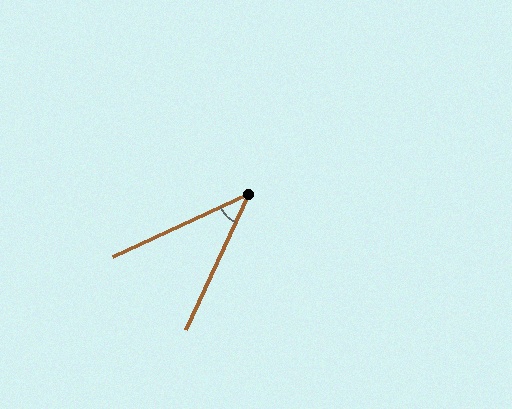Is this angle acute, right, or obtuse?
It is acute.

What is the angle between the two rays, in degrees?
Approximately 40 degrees.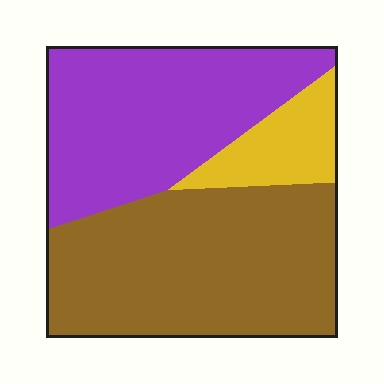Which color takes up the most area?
Brown, at roughly 50%.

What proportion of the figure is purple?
Purple takes up about two fifths (2/5) of the figure.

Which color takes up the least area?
Yellow, at roughly 10%.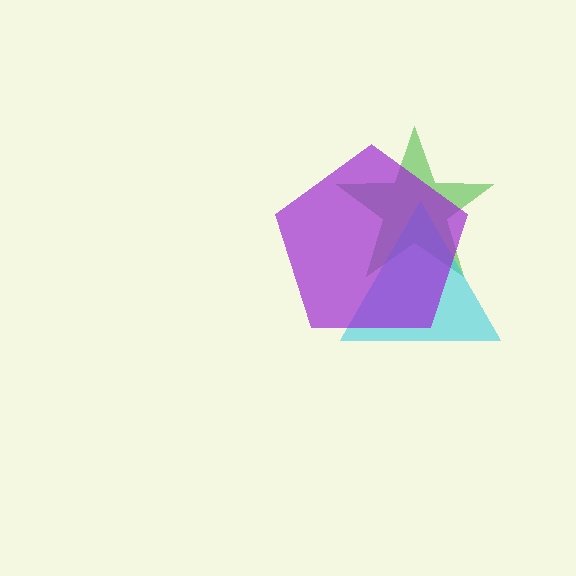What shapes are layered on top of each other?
The layered shapes are: a green star, a cyan triangle, a purple pentagon.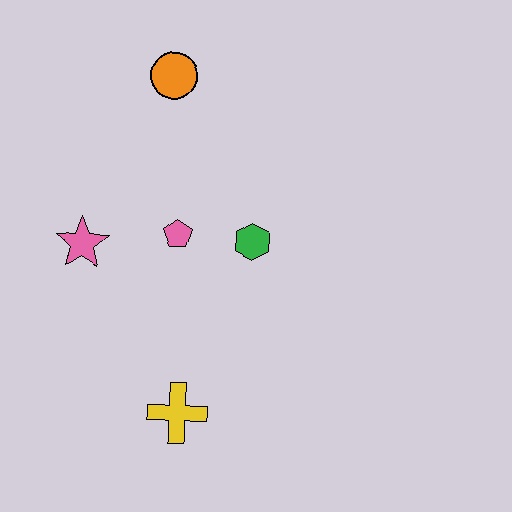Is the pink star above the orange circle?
No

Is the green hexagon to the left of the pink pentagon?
No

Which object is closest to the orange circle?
The pink pentagon is closest to the orange circle.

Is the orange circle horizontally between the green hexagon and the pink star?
Yes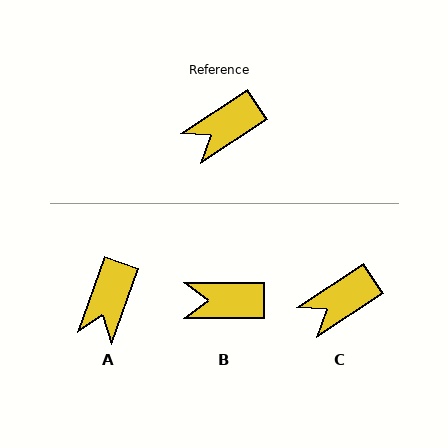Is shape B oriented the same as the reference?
No, it is off by about 33 degrees.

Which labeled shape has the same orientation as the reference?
C.